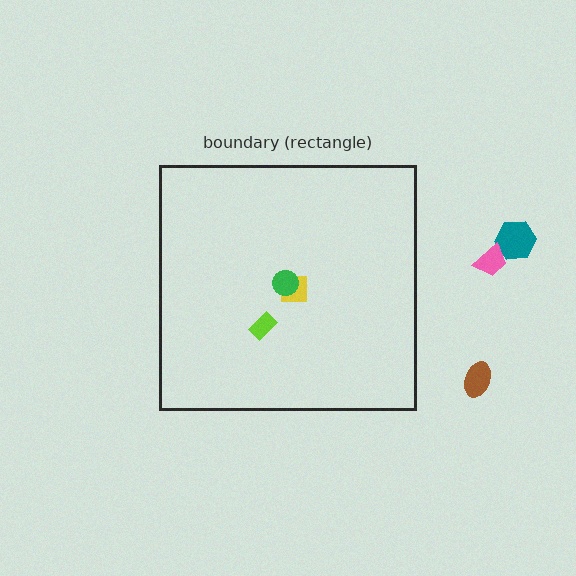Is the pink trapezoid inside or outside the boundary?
Outside.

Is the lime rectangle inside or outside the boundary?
Inside.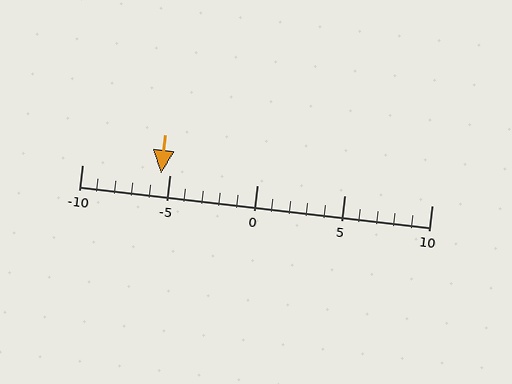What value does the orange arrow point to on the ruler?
The orange arrow points to approximately -6.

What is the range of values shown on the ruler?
The ruler shows values from -10 to 10.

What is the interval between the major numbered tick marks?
The major tick marks are spaced 5 units apart.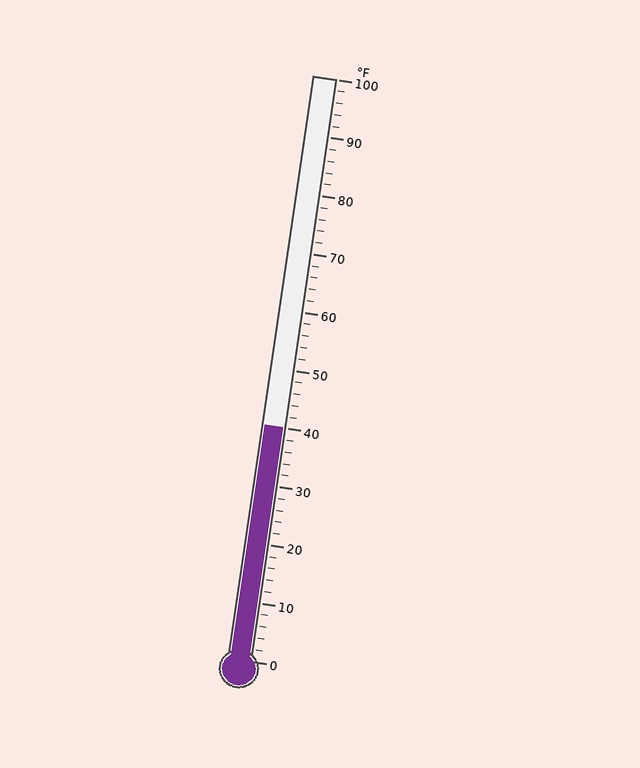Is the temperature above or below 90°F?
The temperature is below 90°F.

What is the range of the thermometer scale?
The thermometer scale ranges from 0°F to 100°F.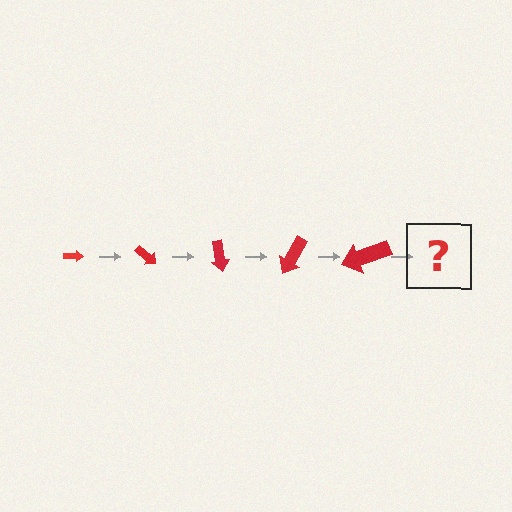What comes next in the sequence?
The next element should be an arrow, larger than the previous one and rotated 200 degrees from the start.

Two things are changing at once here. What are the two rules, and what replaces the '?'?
The two rules are that the arrow grows larger each step and it rotates 40 degrees each step. The '?' should be an arrow, larger than the previous one and rotated 200 degrees from the start.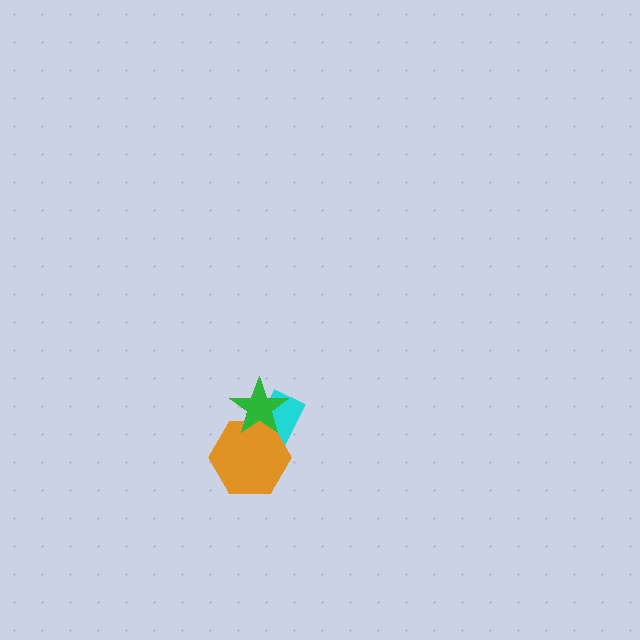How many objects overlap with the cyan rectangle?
2 objects overlap with the cyan rectangle.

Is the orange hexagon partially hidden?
Yes, it is partially covered by another shape.